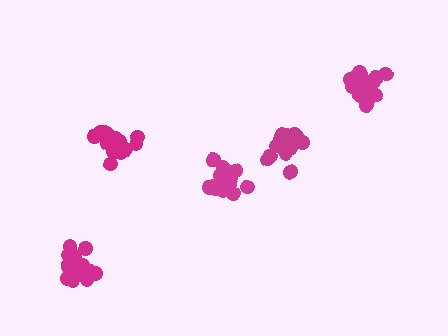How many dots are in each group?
Group 1: 19 dots, Group 2: 19 dots, Group 3: 14 dots, Group 4: 17 dots, Group 5: 16 dots (85 total).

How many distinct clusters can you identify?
There are 5 distinct clusters.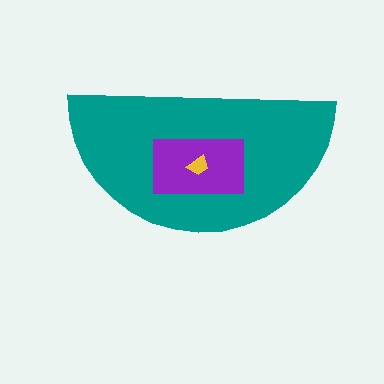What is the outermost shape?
The teal semicircle.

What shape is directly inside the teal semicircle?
The purple rectangle.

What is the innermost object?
The yellow trapezoid.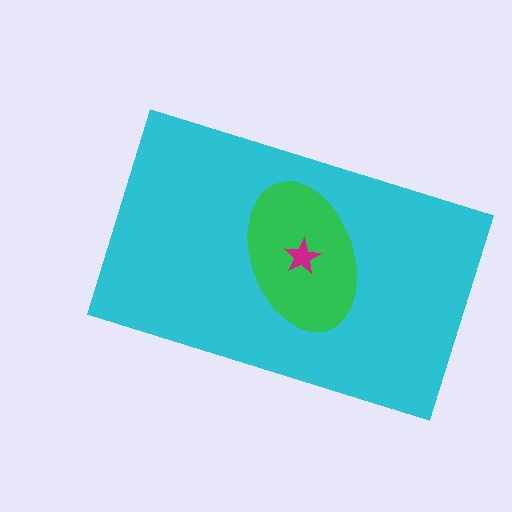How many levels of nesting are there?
3.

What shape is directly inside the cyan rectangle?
The green ellipse.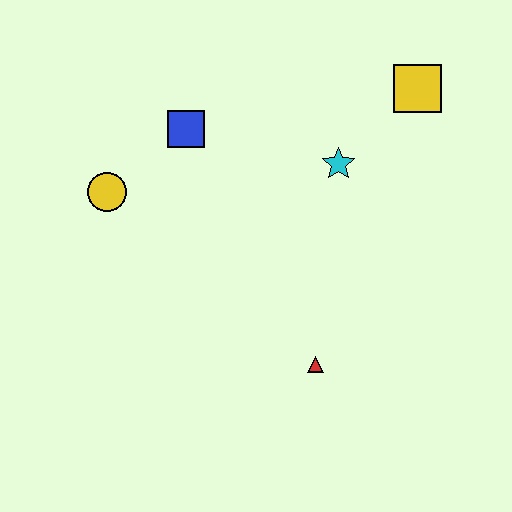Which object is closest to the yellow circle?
The blue square is closest to the yellow circle.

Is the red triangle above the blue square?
No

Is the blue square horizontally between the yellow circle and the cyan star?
Yes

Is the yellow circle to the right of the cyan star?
No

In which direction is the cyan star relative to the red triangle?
The cyan star is above the red triangle.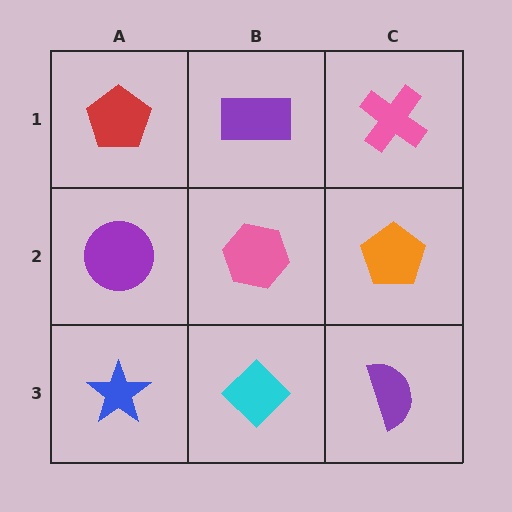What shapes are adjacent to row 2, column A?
A red pentagon (row 1, column A), a blue star (row 3, column A), a pink hexagon (row 2, column B).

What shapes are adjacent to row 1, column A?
A purple circle (row 2, column A), a purple rectangle (row 1, column B).